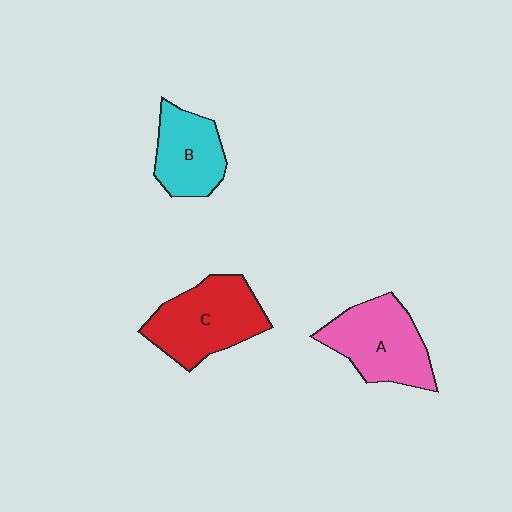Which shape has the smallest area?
Shape B (cyan).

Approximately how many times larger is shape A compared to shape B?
Approximately 1.3 times.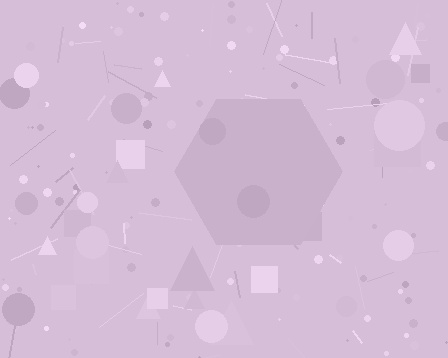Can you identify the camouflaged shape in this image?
The camouflaged shape is a hexagon.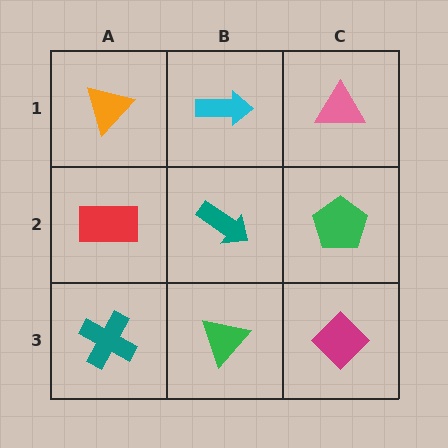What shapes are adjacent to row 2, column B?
A cyan arrow (row 1, column B), a green triangle (row 3, column B), a red rectangle (row 2, column A), a green pentagon (row 2, column C).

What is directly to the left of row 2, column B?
A red rectangle.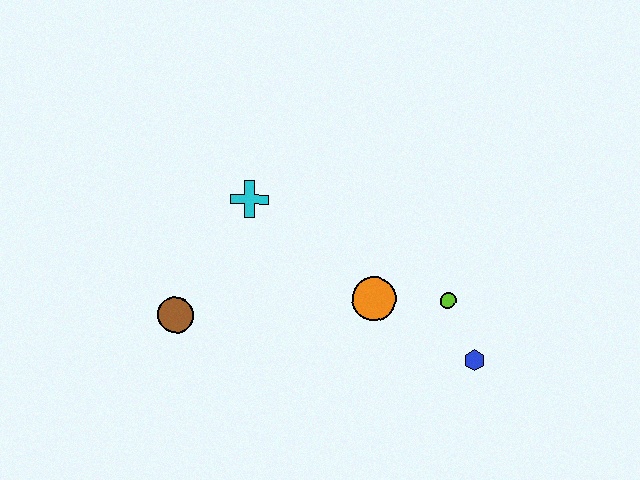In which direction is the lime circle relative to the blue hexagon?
The lime circle is above the blue hexagon.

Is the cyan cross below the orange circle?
No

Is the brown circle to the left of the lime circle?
Yes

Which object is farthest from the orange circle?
The brown circle is farthest from the orange circle.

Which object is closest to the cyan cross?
The brown circle is closest to the cyan cross.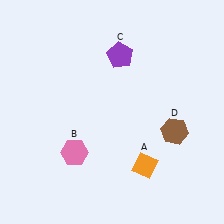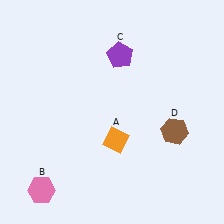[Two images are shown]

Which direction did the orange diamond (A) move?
The orange diamond (A) moved left.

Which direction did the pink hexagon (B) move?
The pink hexagon (B) moved down.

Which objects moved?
The objects that moved are: the orange diamond (A), the pink hexagon (B).